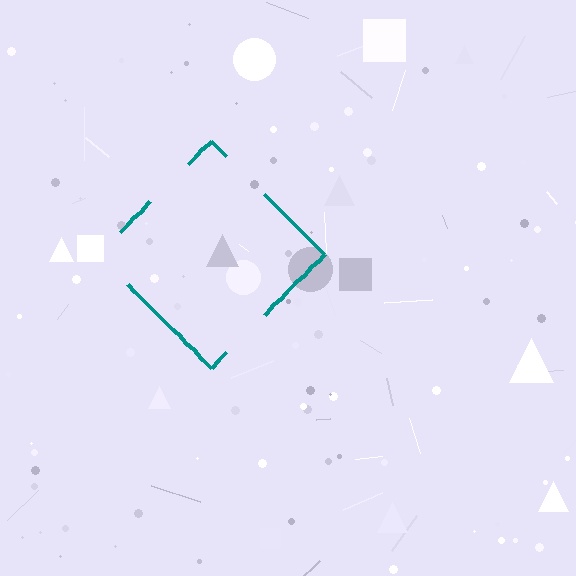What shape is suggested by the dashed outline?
The dashed outline suggests a diamond.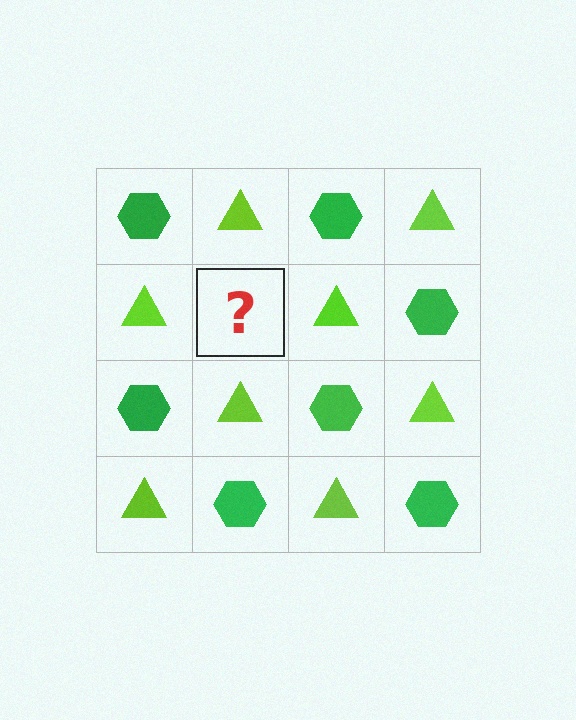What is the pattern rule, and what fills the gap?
The rule is that it alternates green hexagon and lime triangle in a checkerboard pattern. The gap should be filled with a green hexagon.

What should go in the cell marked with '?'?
The missing cell should contain a green hexagon.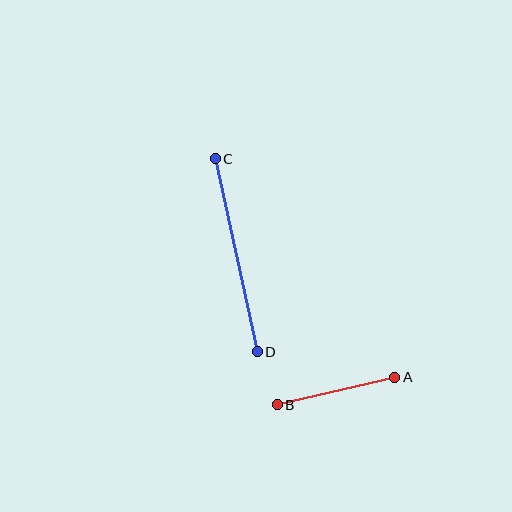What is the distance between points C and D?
The distance is approximately 198 pixels.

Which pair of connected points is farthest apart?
Points C and D are farthest apart.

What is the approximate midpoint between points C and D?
The midpoint is at approximately (236, 255) pixels.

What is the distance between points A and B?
The distance is approximately 121 pixels.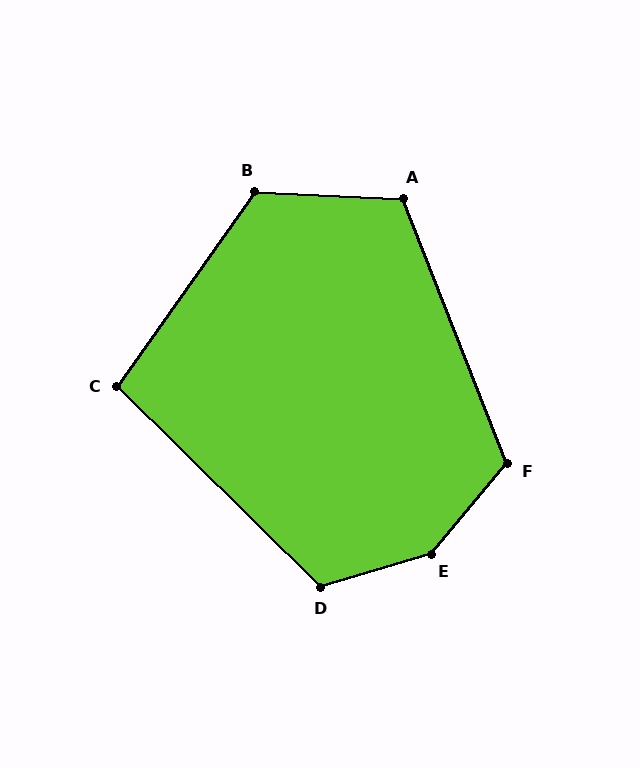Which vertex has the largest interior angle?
E, at approximately 147 degrees.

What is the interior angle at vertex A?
Approximately 114 degrees (obtuse).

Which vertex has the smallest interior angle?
C, at approximately 99 degrees.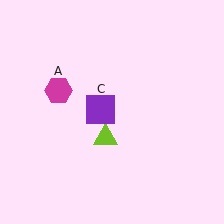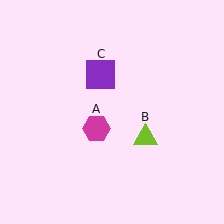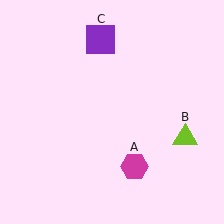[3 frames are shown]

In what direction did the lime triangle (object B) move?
The lime triangle (object B) moved right.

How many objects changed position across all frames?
3 objects changed position: magenta hexagon (object A), lime triangle (object B), purple square (object C).